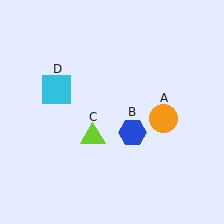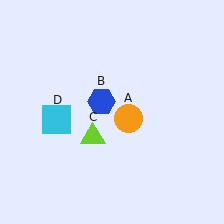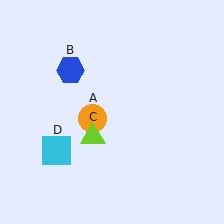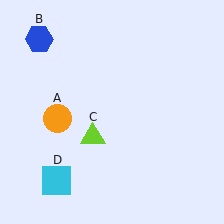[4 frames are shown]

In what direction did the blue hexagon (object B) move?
The blue hexagon (object B) moved up and to the left.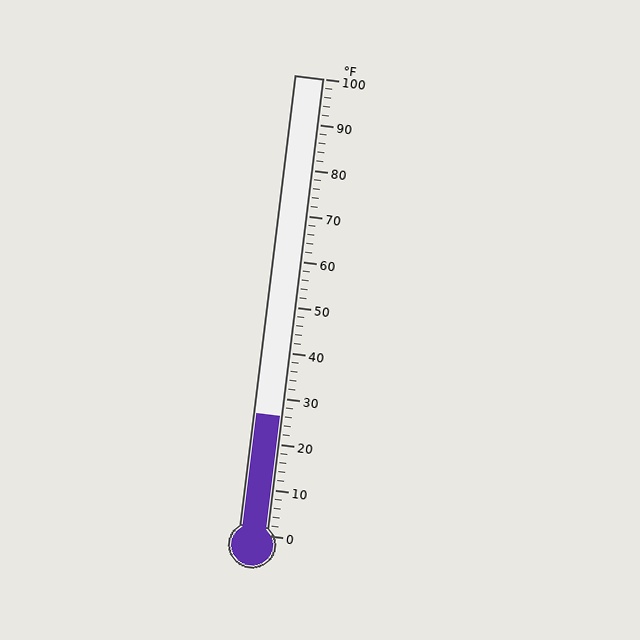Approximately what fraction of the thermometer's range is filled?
The thermometer is filled to approximately 25% of its range.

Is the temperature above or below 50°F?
The temperature is below 50°F.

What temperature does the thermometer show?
The thermometer shows approximately 26°F.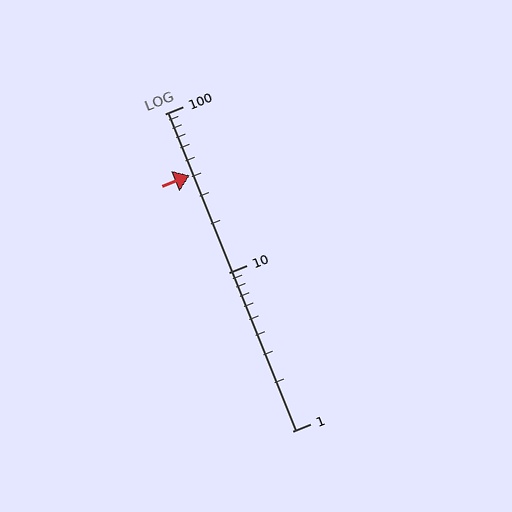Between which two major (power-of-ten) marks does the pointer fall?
The pointer is between 10 and 100.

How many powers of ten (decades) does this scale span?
The scale spans 2 decades, from 1 to 100.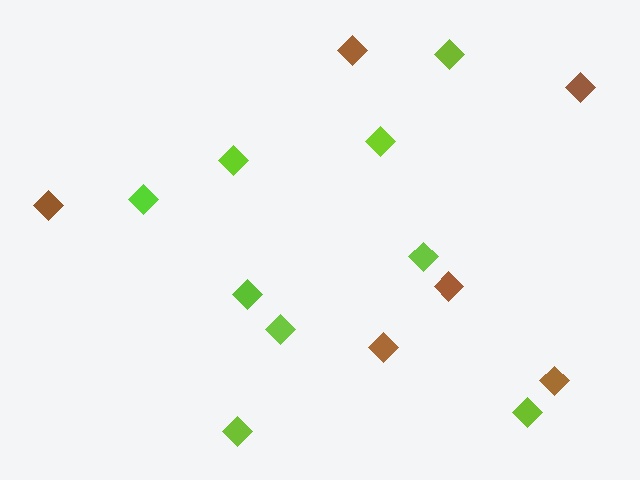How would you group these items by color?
There are 2 groups: one group of brown diamonds (6) and one group of lime diamonds (9).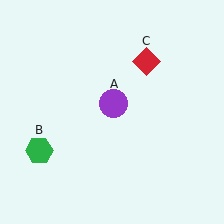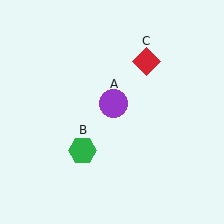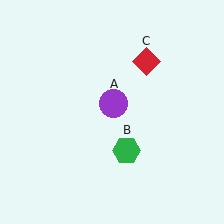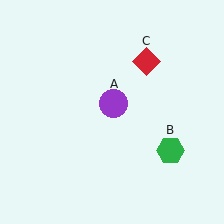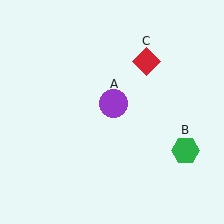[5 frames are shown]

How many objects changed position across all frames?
1 object changed position: green hexagon (object B).